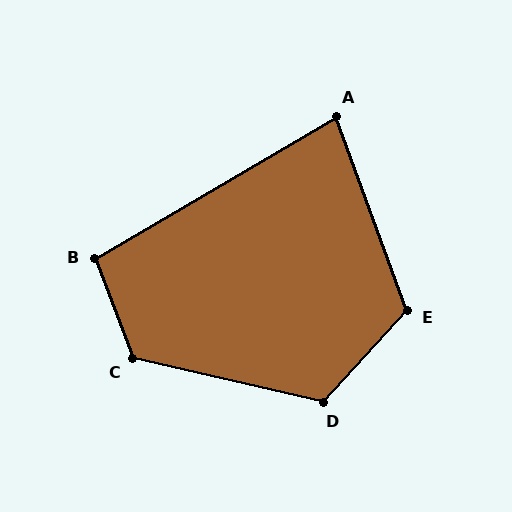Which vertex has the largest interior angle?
C, at approximately 123 degrees.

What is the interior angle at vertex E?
Approximately 117 degrees (obtuse).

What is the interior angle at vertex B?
Approximately 100 degrees (obtuse).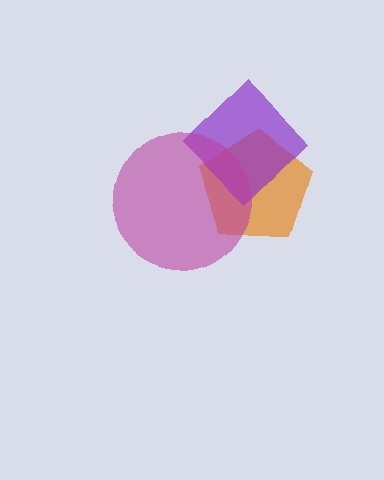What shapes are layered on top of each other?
The layered shapes are: an orange pentagon, a purple diamond, a magenta circle.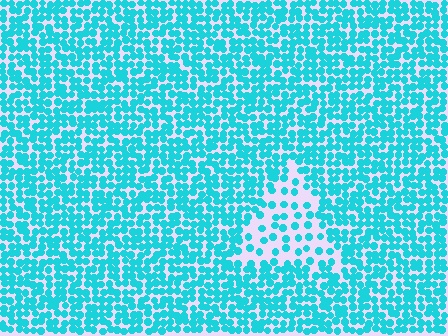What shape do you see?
I see a triangle.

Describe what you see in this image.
The image contains small cyan elements arranged at two different densities. A triangle-shaped region is visible where the elements are less densely packed than the surrounding area.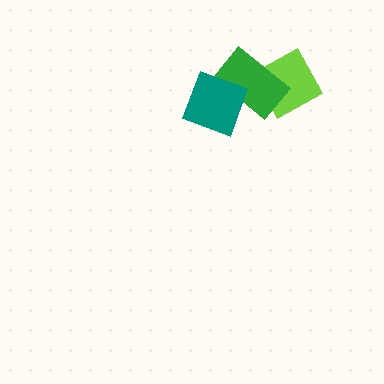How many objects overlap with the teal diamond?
1 object overlaps with the teal diamond.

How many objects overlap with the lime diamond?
1 object overlaps with the lime diamond.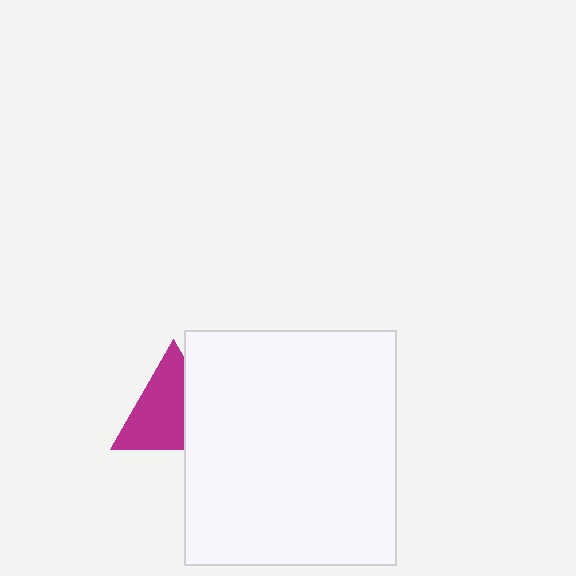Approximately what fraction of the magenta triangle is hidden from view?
Roughly 36% of the magenta triangle is hidden behind the white rectangle.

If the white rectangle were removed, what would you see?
You would see the complete magenta triangle.